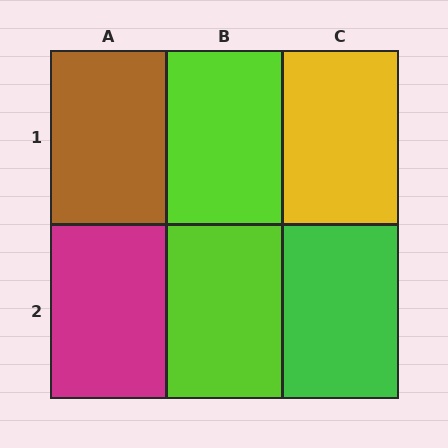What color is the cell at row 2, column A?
Magenta.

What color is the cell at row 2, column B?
Lime.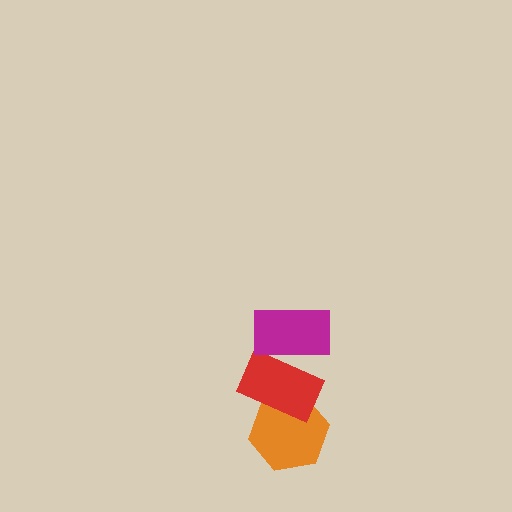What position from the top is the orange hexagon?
The orange hexagon is 3rd from the top.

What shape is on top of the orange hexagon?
The red rectangle is on top of the orange hexagon.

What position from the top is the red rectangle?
The red rectangle is 2nd from the top.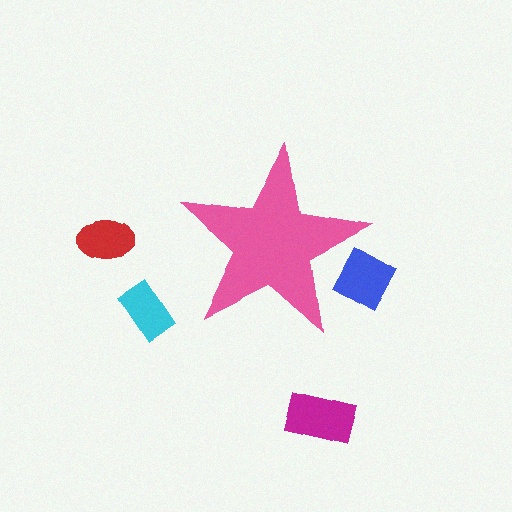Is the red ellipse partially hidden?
No, the red ellipse is fully visible.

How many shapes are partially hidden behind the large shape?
1 shape is partially hidden.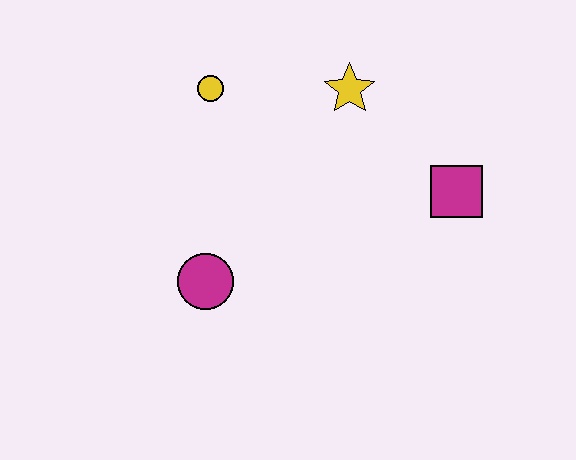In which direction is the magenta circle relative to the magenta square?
The magenta circle is to the left of the magenta square.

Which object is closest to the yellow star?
The yellow circle is closest to the yellow star.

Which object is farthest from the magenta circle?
The magenta square is farthest from the magenta circle.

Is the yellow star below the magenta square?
No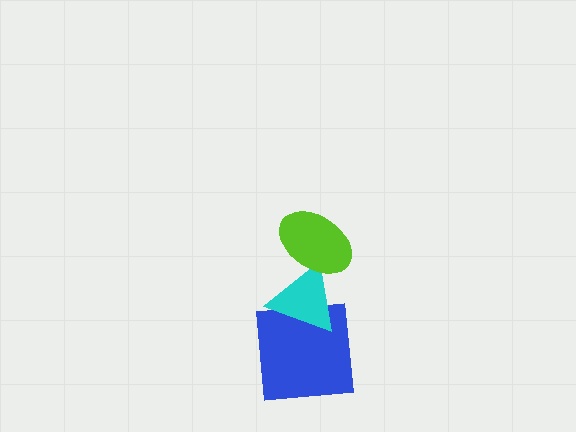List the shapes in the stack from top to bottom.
From top to bottom: the lime ellipse, the cyan triangle, the blue square.